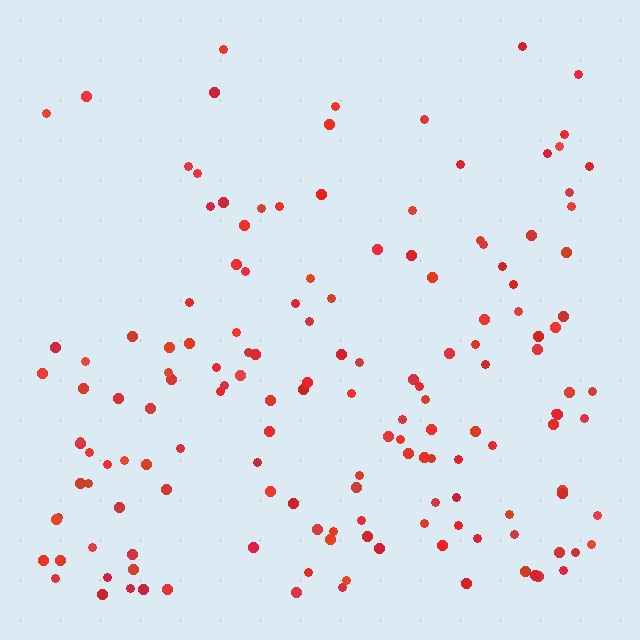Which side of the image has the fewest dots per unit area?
The top.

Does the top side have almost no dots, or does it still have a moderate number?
Still a moderate number, just noticeably fewer than the bottom.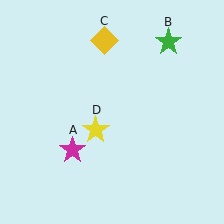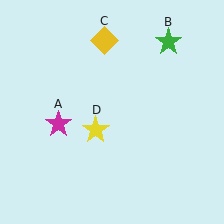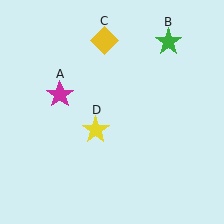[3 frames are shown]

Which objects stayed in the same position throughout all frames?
Green star (object B) and yellow diamond (object C) and yellow star (object D) remained stationary.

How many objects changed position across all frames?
1 object changed position: magenta star (object A).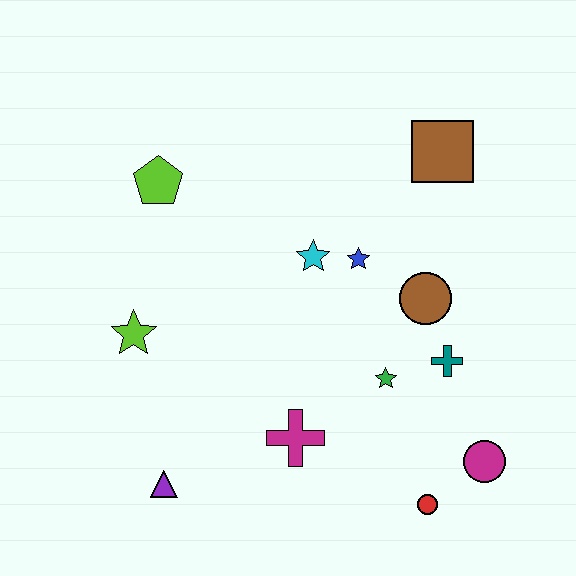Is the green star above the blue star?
No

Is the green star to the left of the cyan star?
No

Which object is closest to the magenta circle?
The red circle is closest to the magenta circle.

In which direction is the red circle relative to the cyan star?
The red circle is below the cyan star.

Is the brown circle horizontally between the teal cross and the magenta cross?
Yes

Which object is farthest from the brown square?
The purple triangle is farthest from the brown square.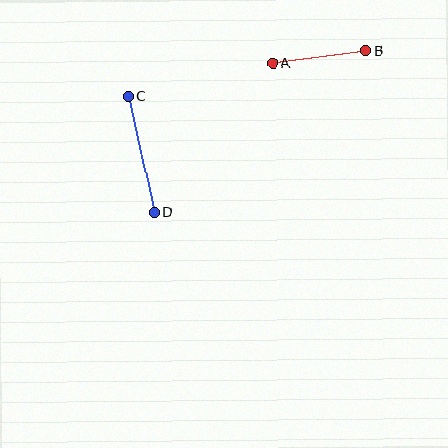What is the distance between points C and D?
The distance is approximately 119 pixels.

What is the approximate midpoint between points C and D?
The midpoint is at approximately (141, 154) pixels.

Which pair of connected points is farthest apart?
Points C and D are farthest apart.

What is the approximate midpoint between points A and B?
The midpoint is at approximately (319, 57) pixels.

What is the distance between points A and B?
The distance is approximately 94 pixels.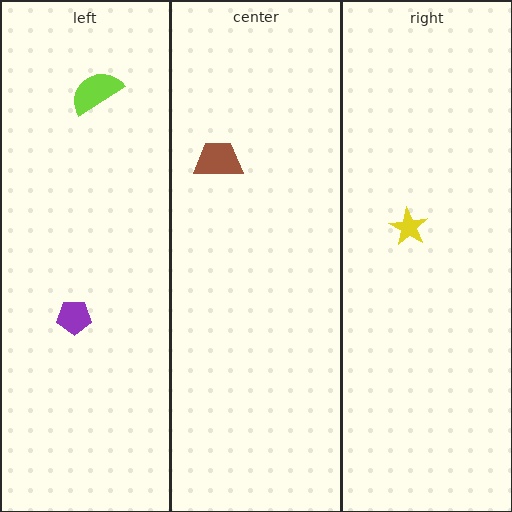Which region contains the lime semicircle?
The left region.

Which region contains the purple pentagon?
The left region.